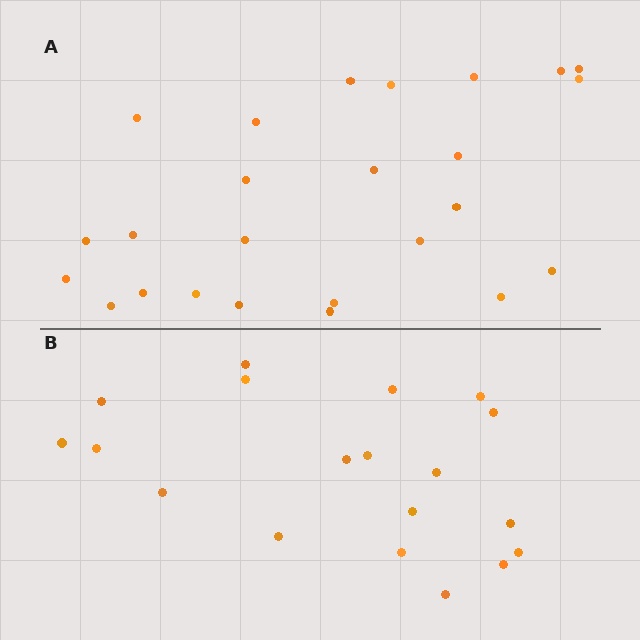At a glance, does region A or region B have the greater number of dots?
Region A (the top region) has more dots.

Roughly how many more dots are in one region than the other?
Region A has about 6 more dots than region B.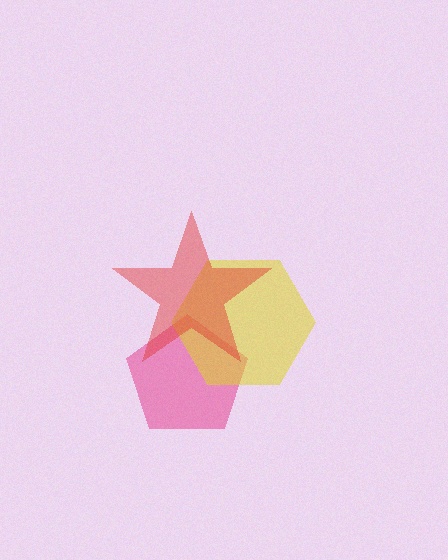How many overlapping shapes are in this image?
There are 3 overlapping shapes in the image.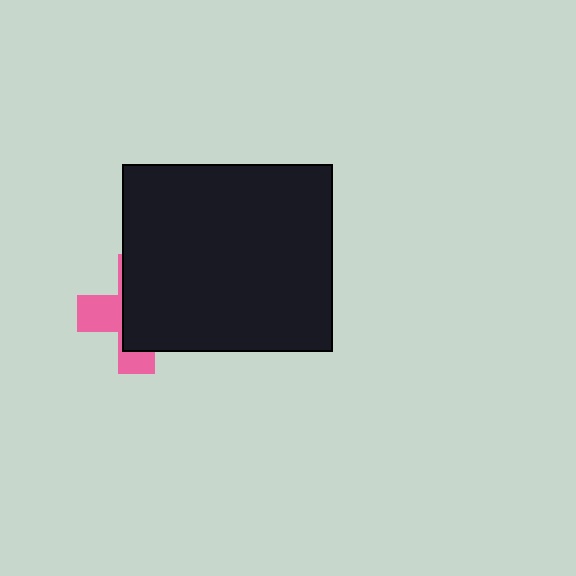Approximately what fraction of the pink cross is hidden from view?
Roughly 64% of the pink cross is hidden behind the black rectangle.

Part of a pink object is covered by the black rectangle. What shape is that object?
It is a cross.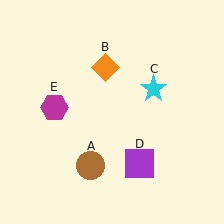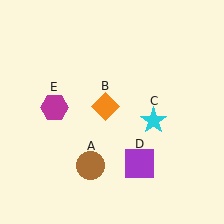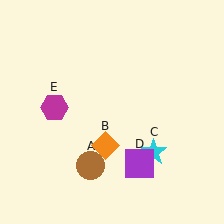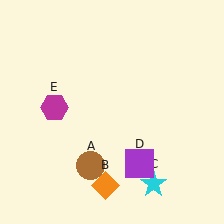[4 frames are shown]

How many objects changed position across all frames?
2 objects changed position: orange diamond (object B), cyan star (object C).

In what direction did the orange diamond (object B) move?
The orange diamond (object B) moved down.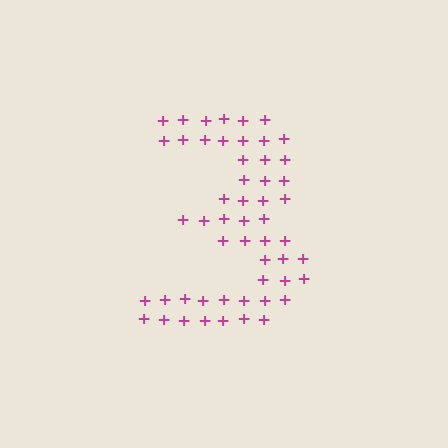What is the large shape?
The large shape is the digit 3.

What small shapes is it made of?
It is made of small plus signs.